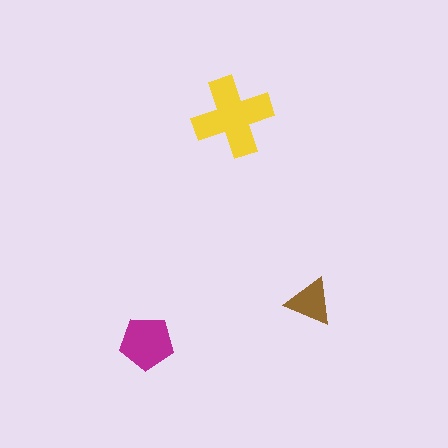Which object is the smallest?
The brown triangle.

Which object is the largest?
The yellow cross.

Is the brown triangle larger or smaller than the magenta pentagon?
Smaller.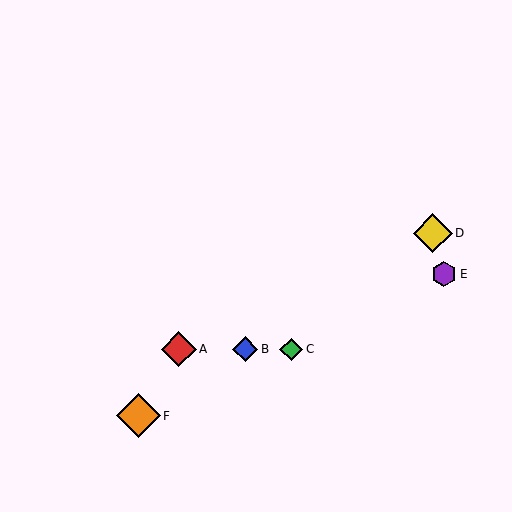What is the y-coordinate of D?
Object D is at y≈233.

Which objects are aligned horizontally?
Objects A, B, C are aligned horizontally.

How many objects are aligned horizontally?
3 objects (A, B, C) are aligned horizontally.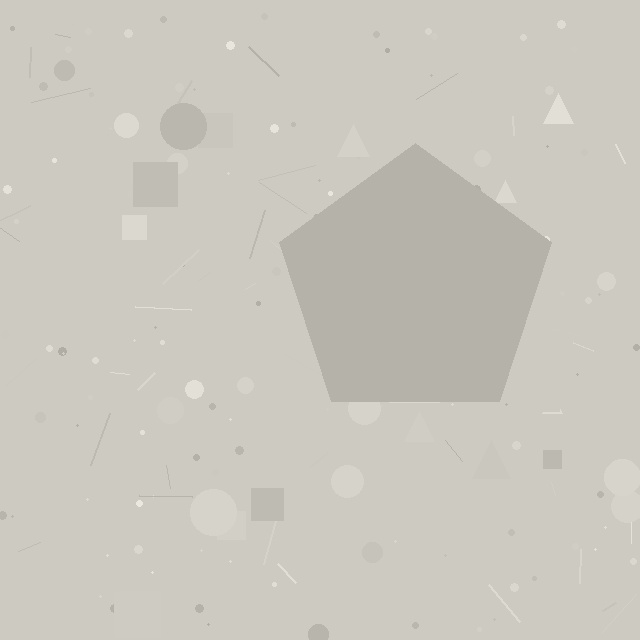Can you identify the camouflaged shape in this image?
The camouflaged shape is a pentagon.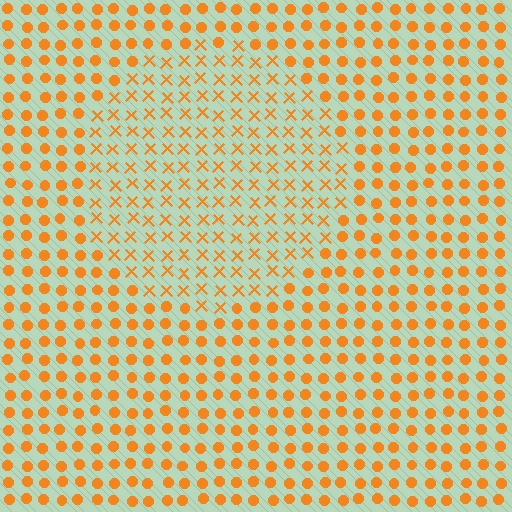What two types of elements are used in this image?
The image uses X marks inside the circle region and circles outside it.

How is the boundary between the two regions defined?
The boundary is defined by a change in element shape: X marks inside vs. circles outside. All elements share the same color and spacing.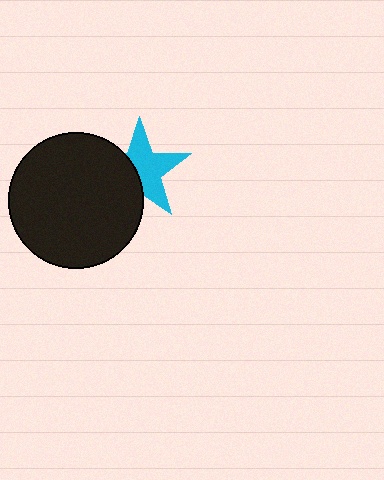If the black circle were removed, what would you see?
You would see the complete cyan star.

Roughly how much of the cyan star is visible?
About half of it is visible (roughly 60%).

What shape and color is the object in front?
The object in front is a black circle.